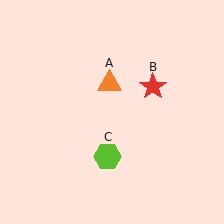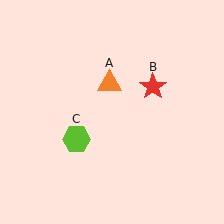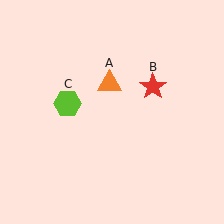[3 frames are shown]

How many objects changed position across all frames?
1 object changed position: lime hexagon (object C).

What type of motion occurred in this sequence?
The lime hexagon (object C) rotated clockwise around the center of the scene.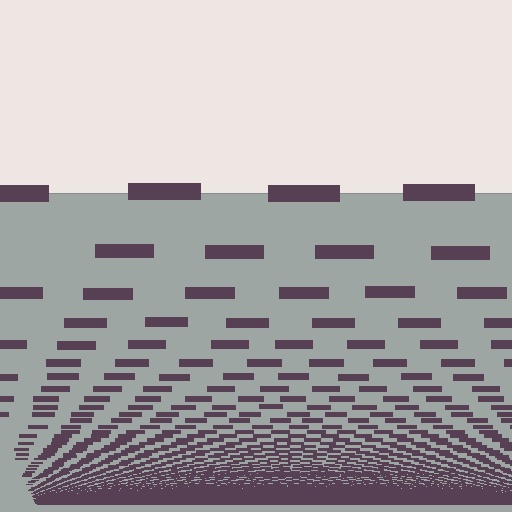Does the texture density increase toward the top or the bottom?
Density increases toward the bottom.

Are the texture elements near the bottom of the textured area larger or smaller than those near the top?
Smaller. The gradient is inverted — elements near the bottom are smaller and denser.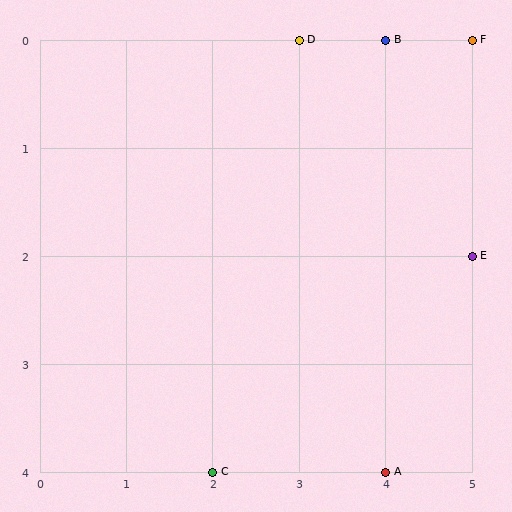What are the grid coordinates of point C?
Point C is at grid coordinates (2, 4).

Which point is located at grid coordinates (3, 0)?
Point D is at (3, 0).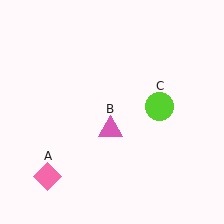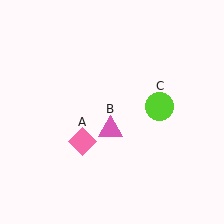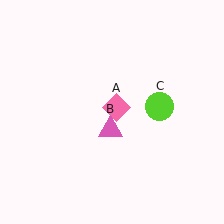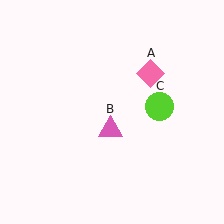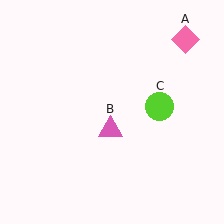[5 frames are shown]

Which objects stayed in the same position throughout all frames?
Pink triangle (object B) and lime circle (object C) remained stationary.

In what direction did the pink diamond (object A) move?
The pink diamond (object A) moved up and to the right.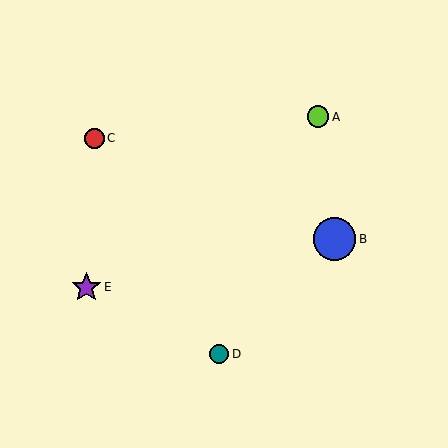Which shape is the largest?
The blue circle (labeled B) is the largest.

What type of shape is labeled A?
Shape A is a lime circle.